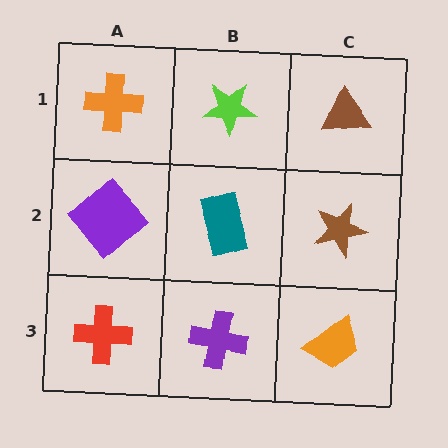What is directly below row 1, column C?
A brown star.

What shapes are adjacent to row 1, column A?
A purple diamond (row 2, column A), a lime star (row 1, column B).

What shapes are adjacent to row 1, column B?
A teal rectangle (row 2, column B), an orange cross (row 1, column A), a brown triangle (row 1, column C).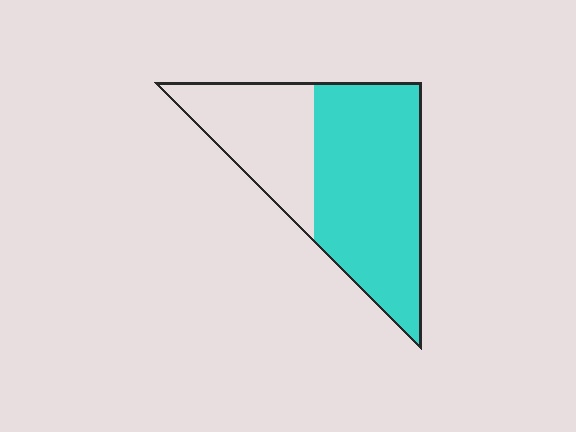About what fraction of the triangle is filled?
About five eighths (5/8).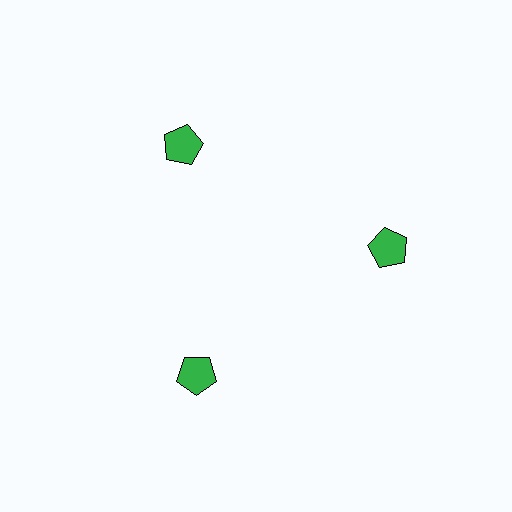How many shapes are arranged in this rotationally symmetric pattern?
There are 3 shapes, arranged in 3 groups of 1.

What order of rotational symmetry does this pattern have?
This pattern has 3-fold rotational symmetry.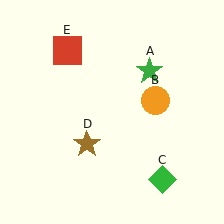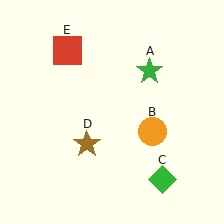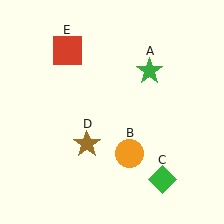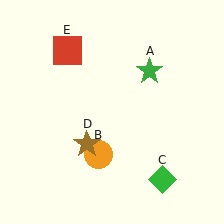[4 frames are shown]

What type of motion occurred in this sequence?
The orange circle (object B) rotated clockwise around the center of the scene.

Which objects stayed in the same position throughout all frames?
Green star (object A) and green diamond (object C) and brown star (object D) and red square (object E) remained stationary.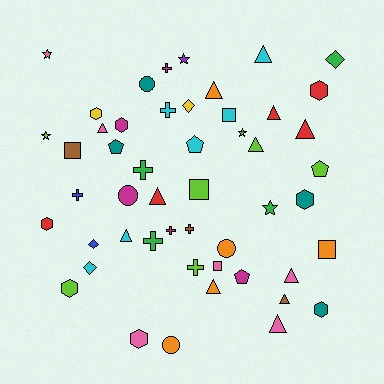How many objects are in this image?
There are 50 objects.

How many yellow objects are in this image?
There are 2 yellow objects.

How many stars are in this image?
There are 5 stars.